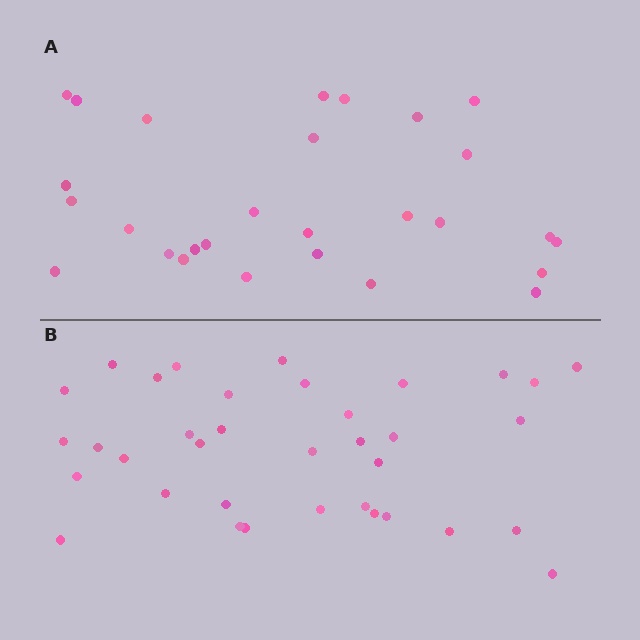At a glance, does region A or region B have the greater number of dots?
Region B (the bottom region) has more dots.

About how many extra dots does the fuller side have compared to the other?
Region B has roughly 8 or so more dots than region A.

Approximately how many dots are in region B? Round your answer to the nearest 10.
About 40 dots. (The exact count is 36, which rounds to 40.)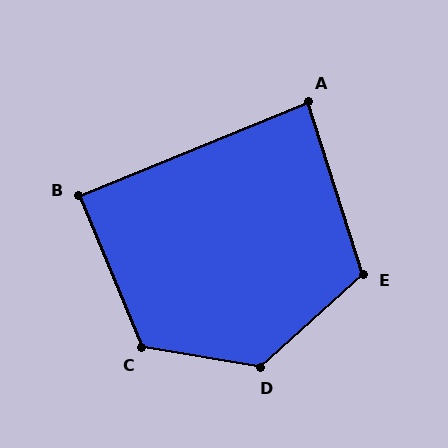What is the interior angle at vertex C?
Approximately 122 degrees (obtuse).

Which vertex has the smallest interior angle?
A, at approximately 86 degrees.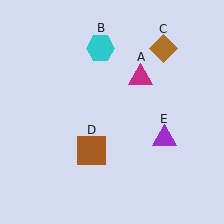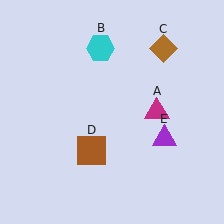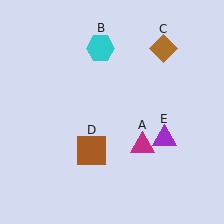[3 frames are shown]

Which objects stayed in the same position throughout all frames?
Cyan hexagon (object B) and brown diamond (object C) and brown square (object D) and purple triangle (object E) remained stationary.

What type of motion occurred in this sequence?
The magenta triangle (object A) rotated clockwise around the center of the scene.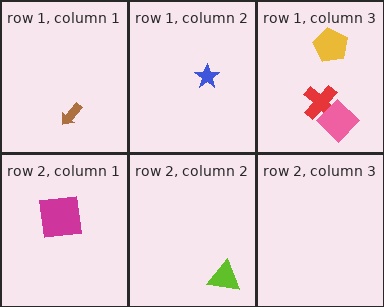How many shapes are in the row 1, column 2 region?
1.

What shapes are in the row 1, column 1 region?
The brown arrow.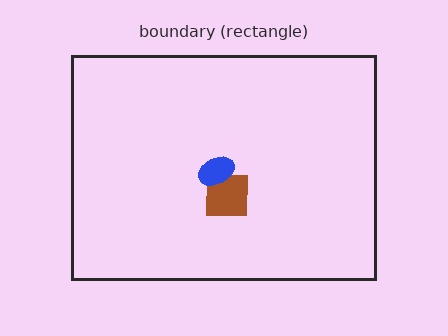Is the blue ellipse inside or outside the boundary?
Inside.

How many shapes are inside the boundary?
2 inside, 0 outside.